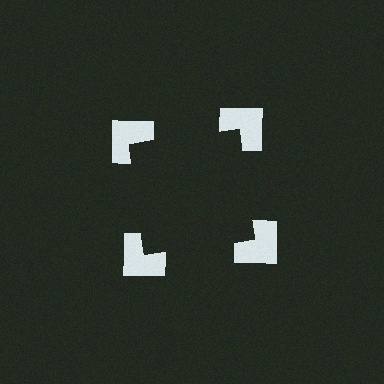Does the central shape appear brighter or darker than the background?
It typically appears slightly darker than the background, even though no actual brightness change is drawn.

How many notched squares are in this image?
There are 4 — one at each vertex of the illusory square.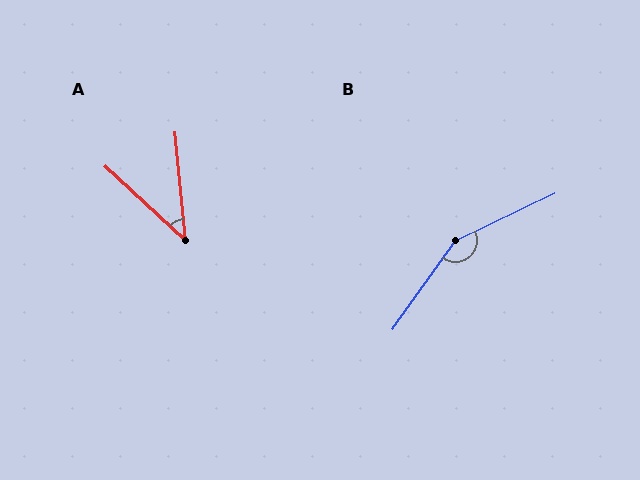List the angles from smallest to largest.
A (42°), B (151°).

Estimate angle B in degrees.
Approximately 151 degrees.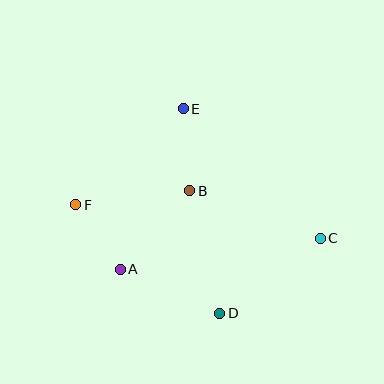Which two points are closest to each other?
Points A and F are closest to each other.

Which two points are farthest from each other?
Points C and F are farthest from each other.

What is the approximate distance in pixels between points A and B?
The distance between A and B is approximately 105 pixels.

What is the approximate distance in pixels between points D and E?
The distance between D and E is approximately 208 pixels.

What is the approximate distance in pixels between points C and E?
The distance between C and E is approximately 189 pixels.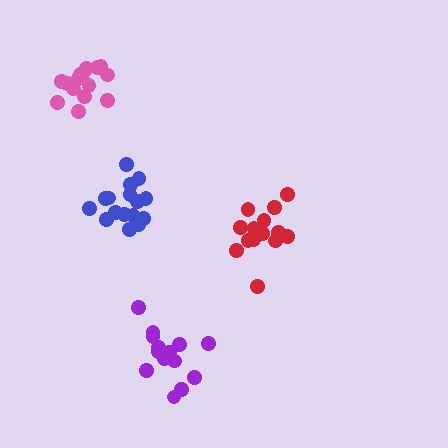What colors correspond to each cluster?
The clusters are colored: blue, purple, red, pink.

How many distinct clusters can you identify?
There are 4 distinct clusters.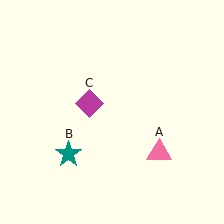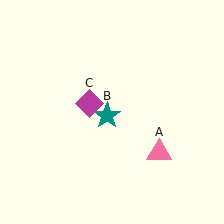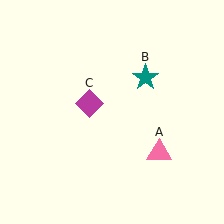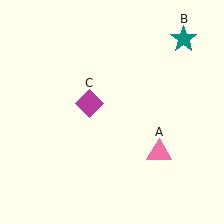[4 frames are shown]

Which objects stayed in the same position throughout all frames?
Pink triangle (object A) and magenta diamond (object C) remained stationary.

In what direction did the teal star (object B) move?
The teal star (object B) moved up and to the right.